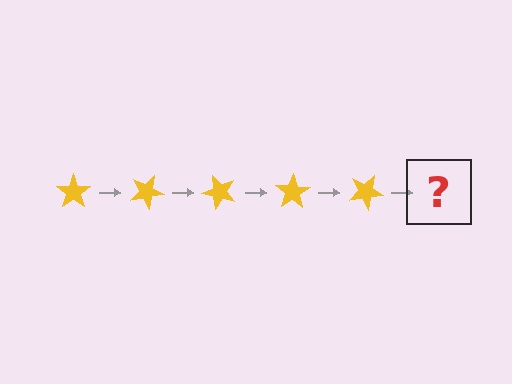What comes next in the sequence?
The next element should be a yellow star rotated 125 degrees.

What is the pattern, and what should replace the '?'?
The pattern is that the star rotates 25 degrees each step. The '?' should be a yellow star rotated 125 degrees.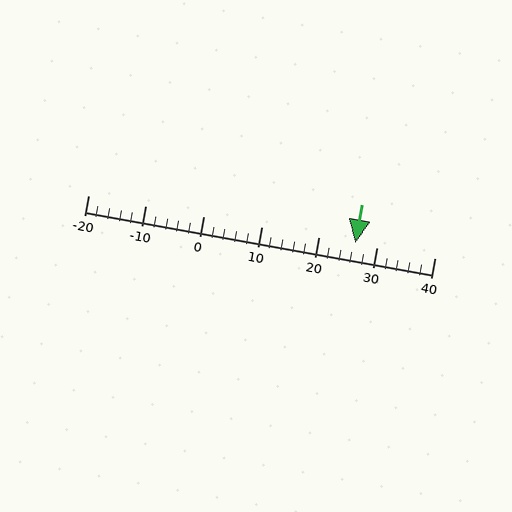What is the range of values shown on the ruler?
The ruler shows values from -20 to 40.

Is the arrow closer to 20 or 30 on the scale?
The arrow is closer to 30.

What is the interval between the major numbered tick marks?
The major tick marks are spaced 10 units apart.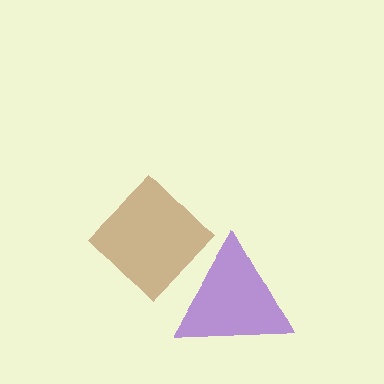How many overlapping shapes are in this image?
There are 2 overlapping shapes in the image.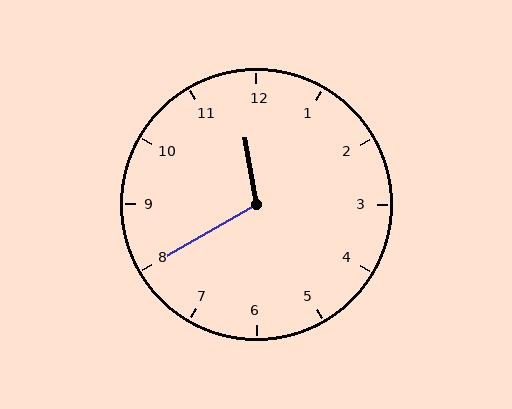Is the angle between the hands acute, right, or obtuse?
It is obtuse.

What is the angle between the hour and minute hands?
Approximately 110 degrees.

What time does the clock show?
11:40.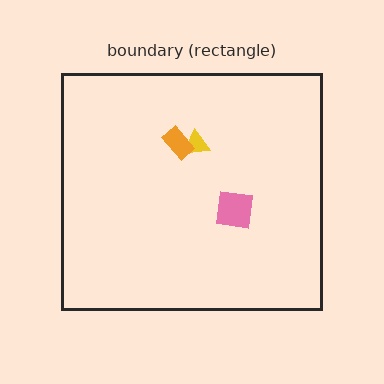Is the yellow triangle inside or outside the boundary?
Inside.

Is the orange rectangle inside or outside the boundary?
Inside.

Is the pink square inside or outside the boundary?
Inside.